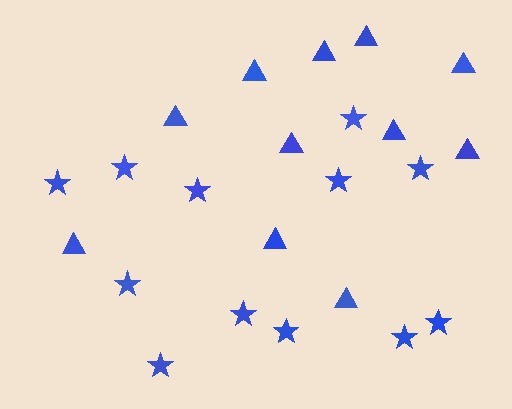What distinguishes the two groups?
There are 2 groups: one group of stars (12) and one group of triangles (11).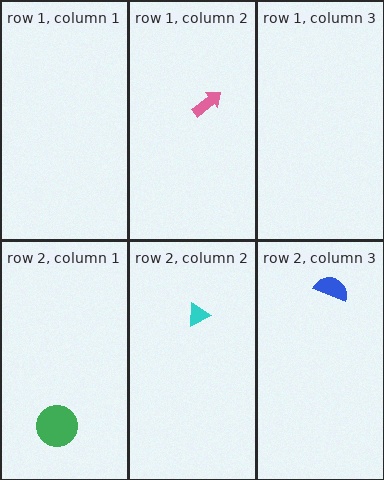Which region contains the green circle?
The row 2, column 1 region.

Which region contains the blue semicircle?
The row 2, column 3 region.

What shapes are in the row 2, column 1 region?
The green circle.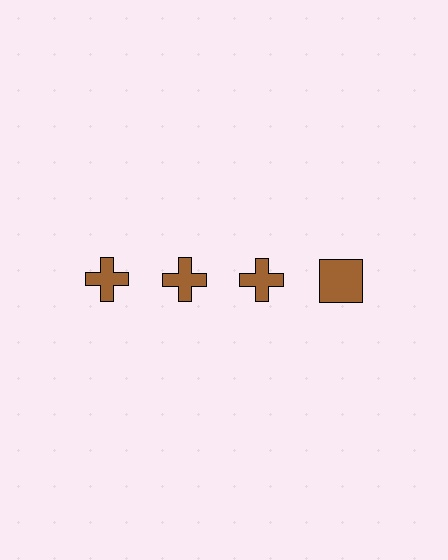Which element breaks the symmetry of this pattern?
The brown square in the top row, second from right column breaks the symmetry. All other shapes are brown crosses.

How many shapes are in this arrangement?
There are 4 shapes arranged in a grid pattern.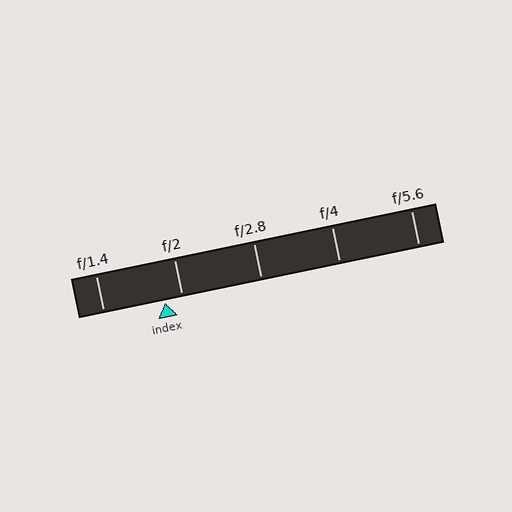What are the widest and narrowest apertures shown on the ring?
The widest aperture shown is f/1.4 and the narrowest is f/5.6.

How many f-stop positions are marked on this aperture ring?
There are 5 f-stop positions marked.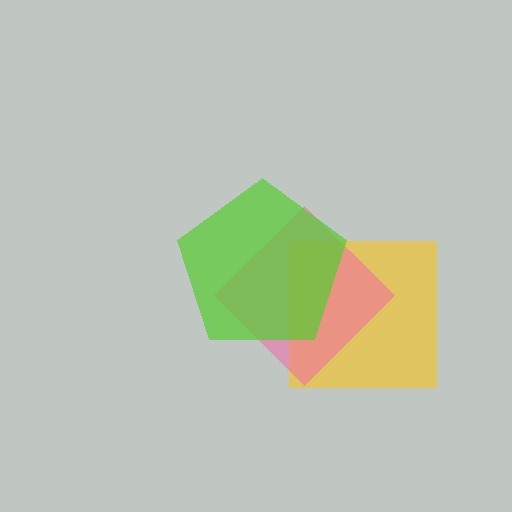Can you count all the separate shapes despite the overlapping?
Yes, there are 3 separate shapes.